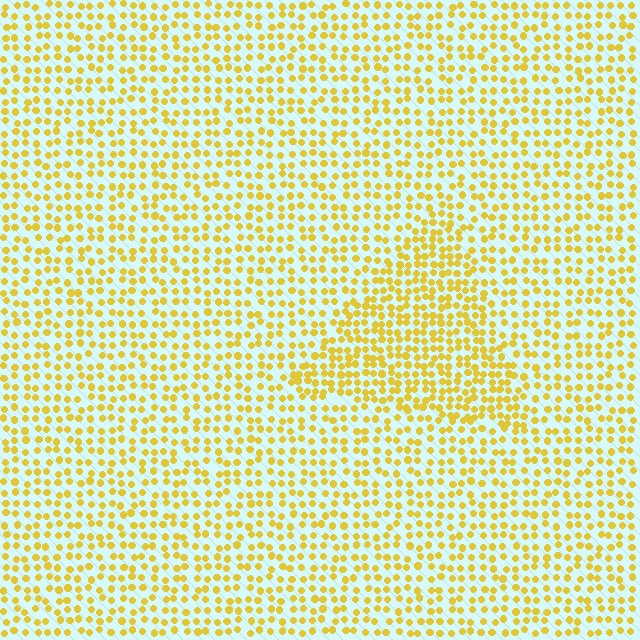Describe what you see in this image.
The image contains small yellow elements arranged at two different densities. A triangle-shaped region is visible where the elements are more densely packed than the surrounding area.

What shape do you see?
I see a triangle.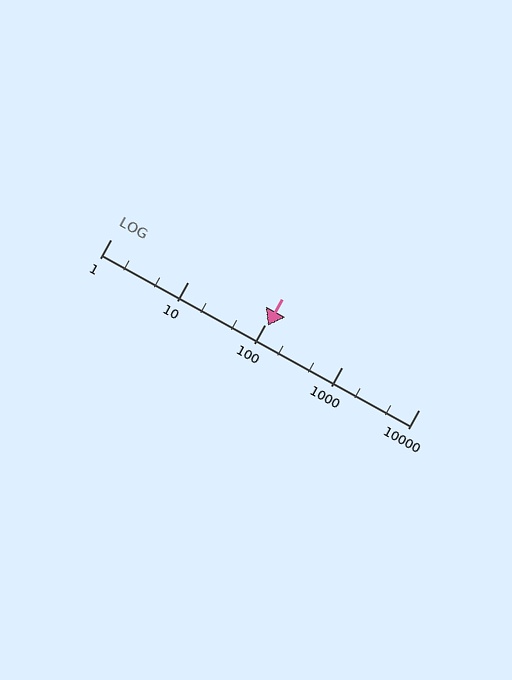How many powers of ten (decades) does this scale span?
The scale spans 4 decades, from 1 to 10000.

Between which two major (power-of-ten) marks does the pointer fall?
The pointer is between 100 and 1000.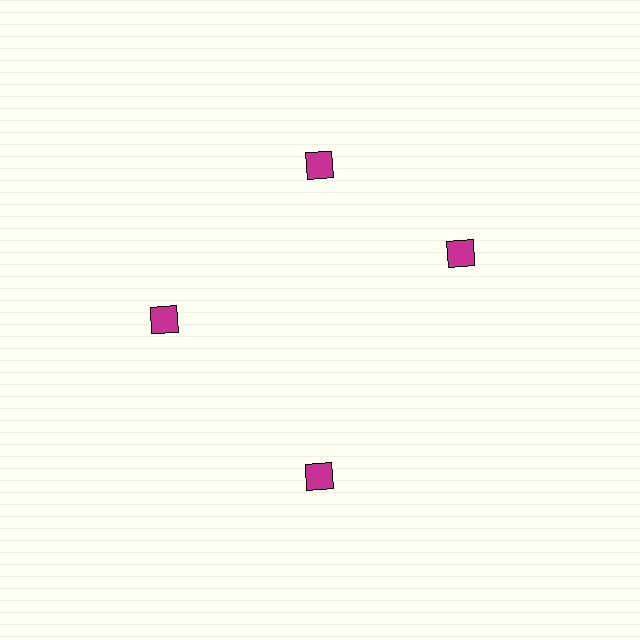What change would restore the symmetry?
The symmetry would be restored by rotating it back into even spacing with its neighbors so that all 4 squares sit at equal angles and equal distance from the center.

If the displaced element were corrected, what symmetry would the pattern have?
It would have 4-fold rotational symmetry — the pattern would map onto itself every 90 degrees.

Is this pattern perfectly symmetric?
No. The 4 magenta squares are arranged in a ring, but one element near the 3 o'clock position is rotated out of alignment along the ring, breaking the 4-fold rotational symmetry.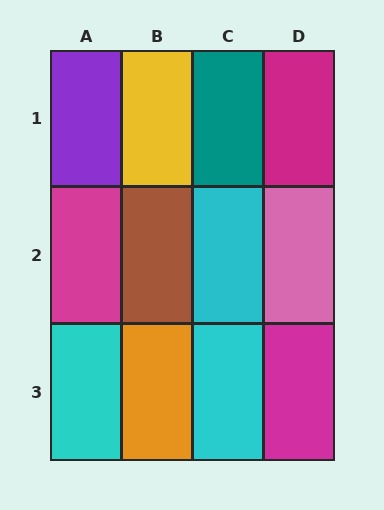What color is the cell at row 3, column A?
Cyan.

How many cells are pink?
1 cell is pink.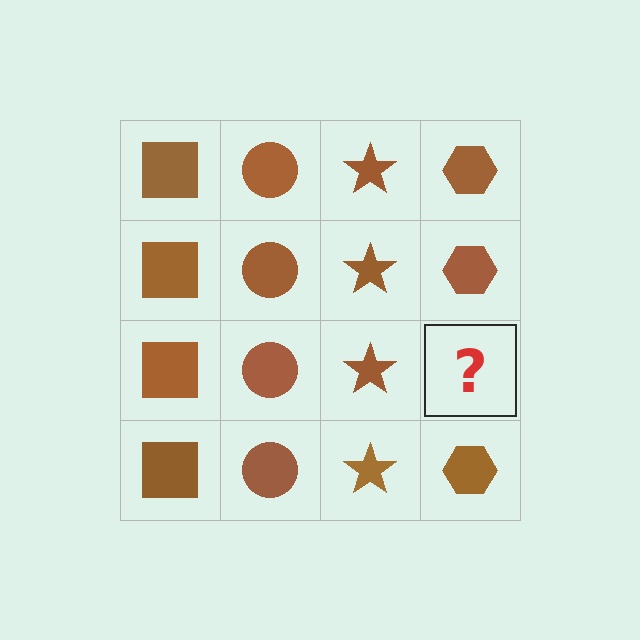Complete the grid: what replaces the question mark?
The question mark should be replaced with a brown hexagon.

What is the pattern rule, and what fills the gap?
The rule is that each column has a consistent shape. The gap should be filled with a brown hexagon.